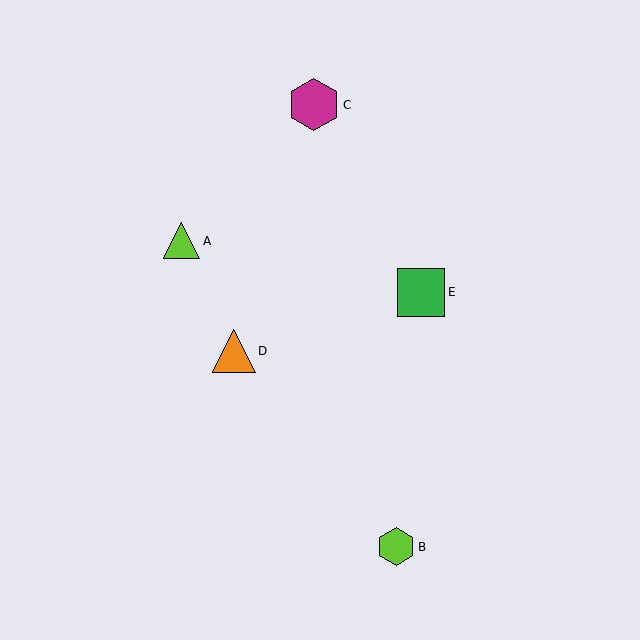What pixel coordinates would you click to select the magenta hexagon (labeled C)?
Click at (314, 105) to select the magenta hexagon C.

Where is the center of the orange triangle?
The center of the orange triangle is at (234, 351).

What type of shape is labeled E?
Shape E is a green square.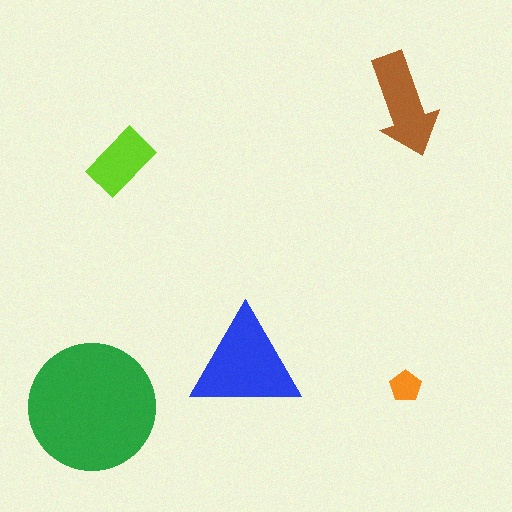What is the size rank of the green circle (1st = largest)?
1st.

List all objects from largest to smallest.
The green circle, the blue triangle, the brown arrow, the lime rectangle, the orange pentagon.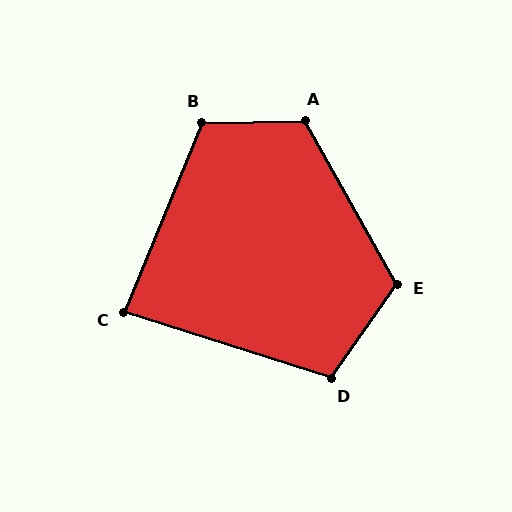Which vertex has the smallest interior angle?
C, at approximately 85 degrees.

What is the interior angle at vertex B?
Approximately 113 degrees (obtuse).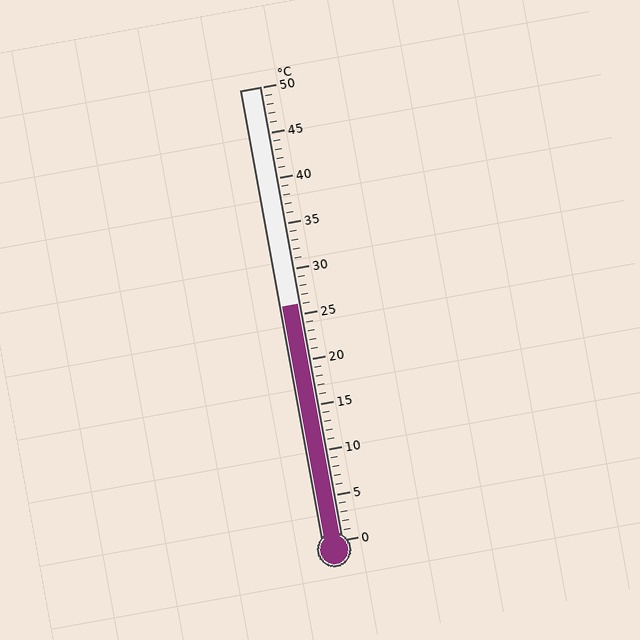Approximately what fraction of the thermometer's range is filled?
The thermometer is filled to approximately 50% of its range.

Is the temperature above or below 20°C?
The temperature is above 20°C.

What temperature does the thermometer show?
The thermometer shows approximately 26°C.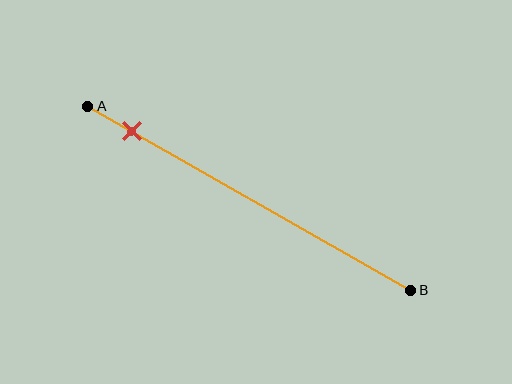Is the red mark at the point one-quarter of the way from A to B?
No, the mark is at about 15% from A, not at the 25% one-quarter point.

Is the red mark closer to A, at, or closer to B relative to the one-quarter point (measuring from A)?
The red mark is closer to point A than the one-quarter point of segment AB.